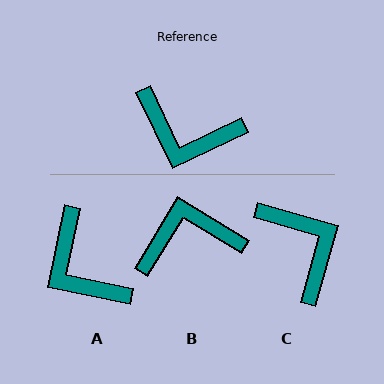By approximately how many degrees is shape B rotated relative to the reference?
Approximately 147 degrees clockwise.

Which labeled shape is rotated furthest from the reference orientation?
B, about 147 degrees away.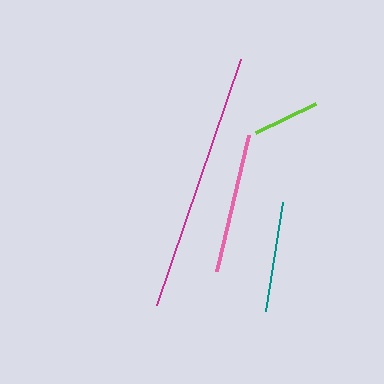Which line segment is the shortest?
The lime line is the shortest at approximately 66 pixels.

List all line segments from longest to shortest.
From longest to shortest: magenta, pink, teal, lime.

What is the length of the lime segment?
The lime segment is approximately 66 pixels long.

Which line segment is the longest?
The magenta line is the longest at approximately 260 pixels.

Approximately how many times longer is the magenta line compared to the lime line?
The magenta line is approximately 3.9 times the length of the lime line.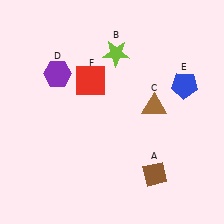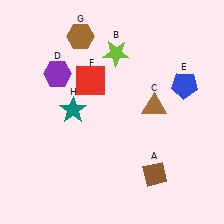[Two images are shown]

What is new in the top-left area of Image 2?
A brown hexagon (G) was added in the top-left area of Image 2.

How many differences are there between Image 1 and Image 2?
There are 2 differences between the two images.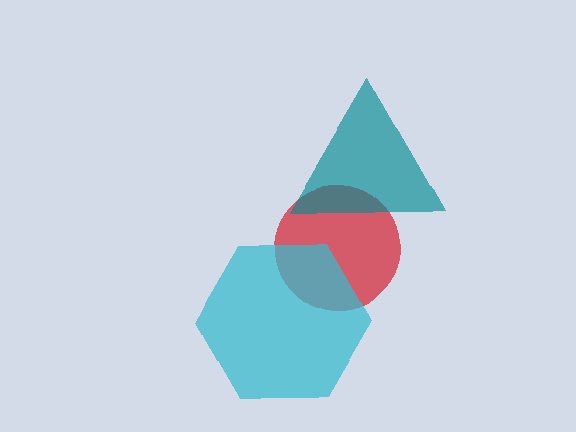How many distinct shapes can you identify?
There are 3 distinct shapes: a red circle, a cyan hexagon, a teal triangle.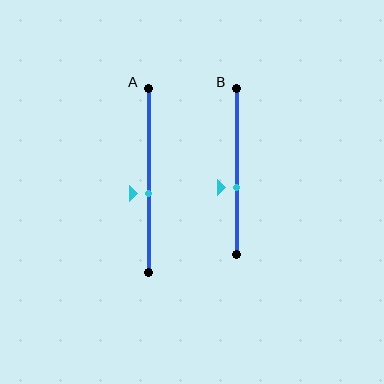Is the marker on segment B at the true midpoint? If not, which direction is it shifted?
No, the marker on segment B is shifted downward by about 10% of the segment length.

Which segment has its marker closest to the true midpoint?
Segment A has its marker closest to the true midpoint.